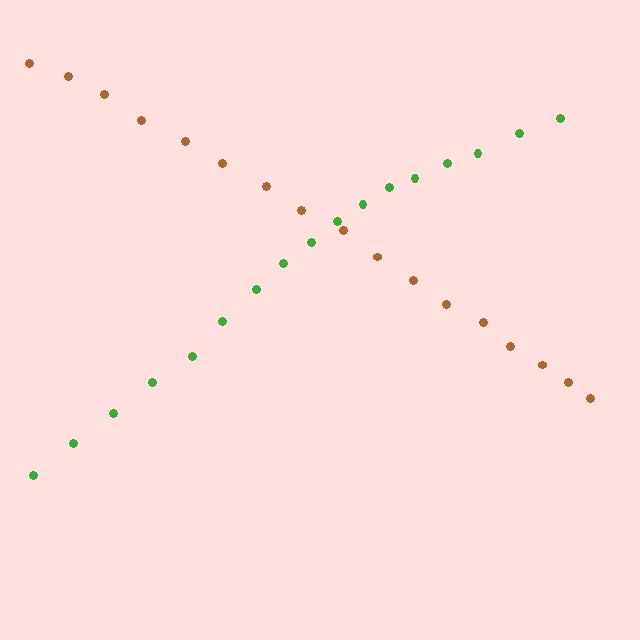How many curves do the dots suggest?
There are 2 distinct paths.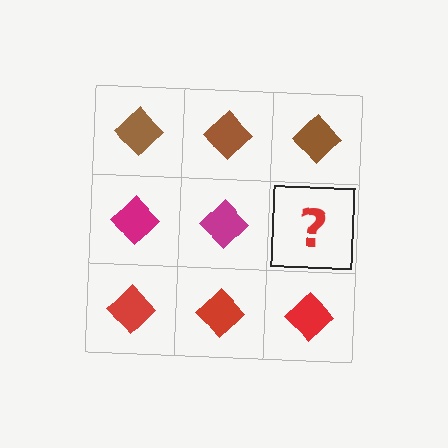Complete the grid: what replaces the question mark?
The question mark should be replaced with a magenta diamond.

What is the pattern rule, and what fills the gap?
The rule is that each row has a consistent color. The gap should be filled with a magenta diamond.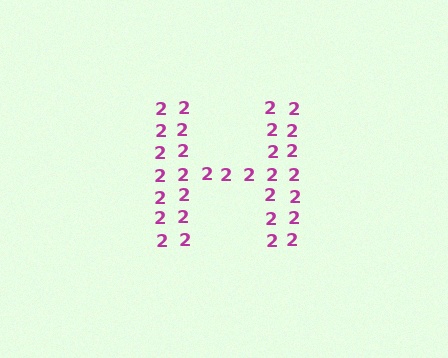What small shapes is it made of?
It is made of small digit 2's.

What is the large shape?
The large shape is the letter H.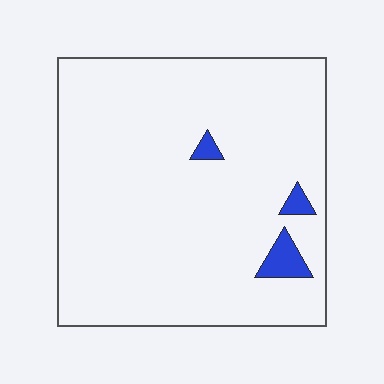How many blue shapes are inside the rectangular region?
3.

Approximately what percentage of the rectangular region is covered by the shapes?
Approximately 5%.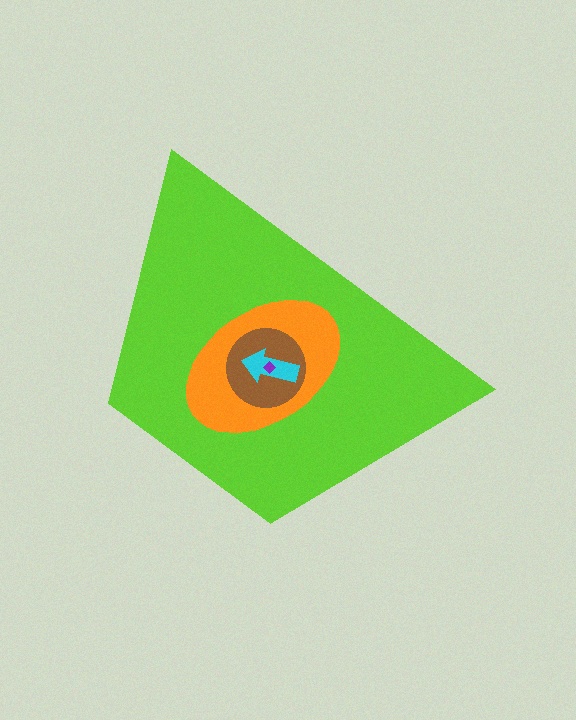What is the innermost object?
The purple diamond.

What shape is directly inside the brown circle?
The cyan arrow.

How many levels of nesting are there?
5.